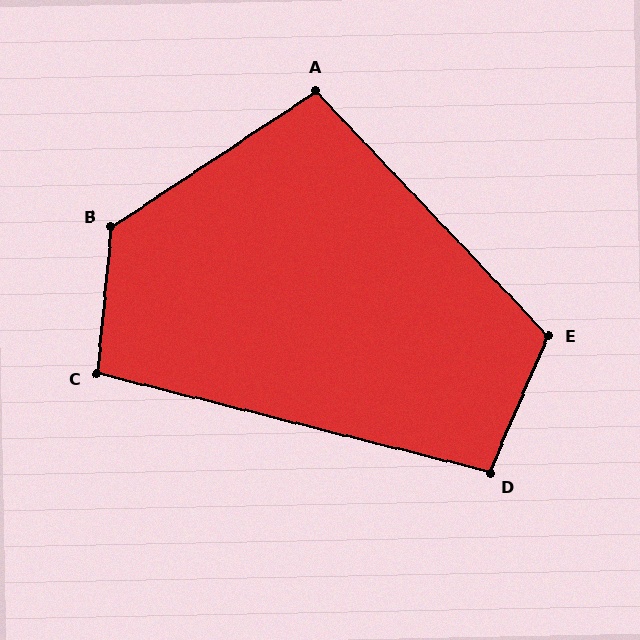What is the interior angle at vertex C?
Approximately 99 degrees (obtuse).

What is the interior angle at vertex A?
Approximately 100 degrees (obtuse).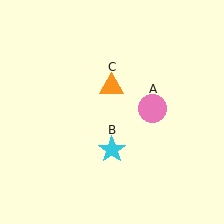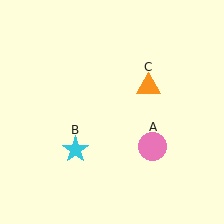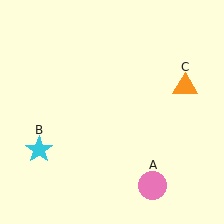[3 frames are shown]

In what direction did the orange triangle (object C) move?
The orange triangle (object C) moved right.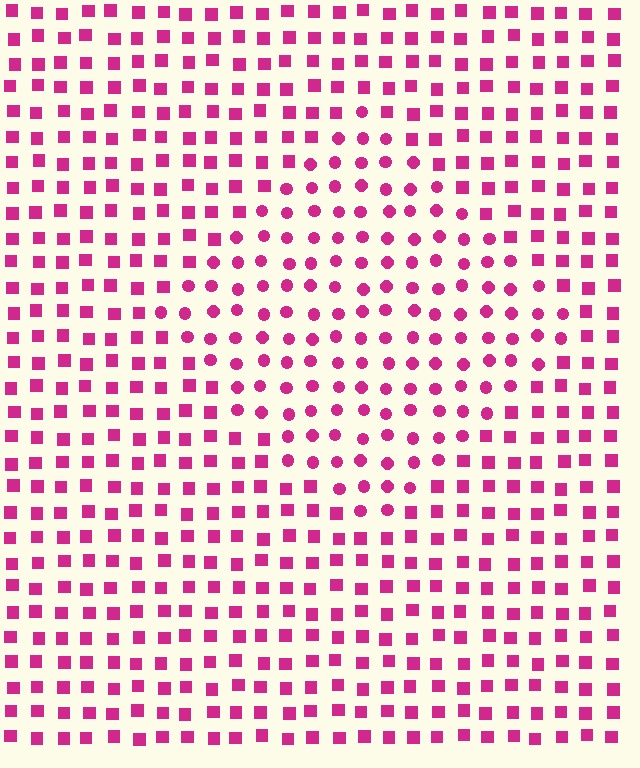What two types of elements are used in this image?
The image uses circles inside the diamond region and squares outside it.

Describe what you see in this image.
The image is filled with small magenta elements arranged in a uniform grid. A diamond-shaped region contains circles, while the surrounding area contains squares. The boundary is defined purely by the change in element shape.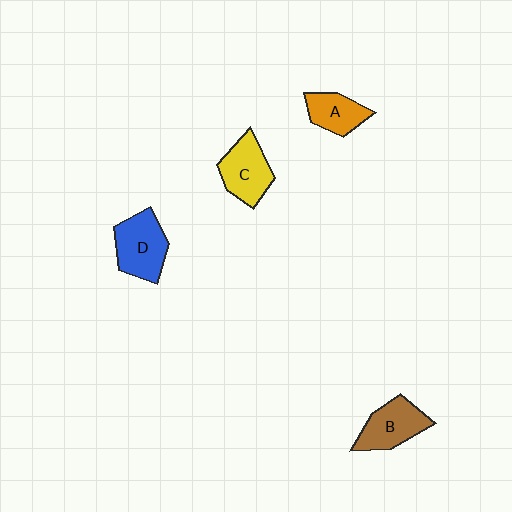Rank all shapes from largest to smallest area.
From largest to smallest: D (blue), C (yellow), B (brown), A (orange).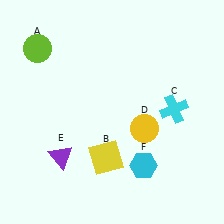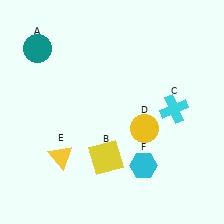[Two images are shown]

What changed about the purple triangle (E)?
In Image 1, E is purple. In Image 2, it changed to yellow.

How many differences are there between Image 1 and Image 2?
There are 2 differences between the two images.